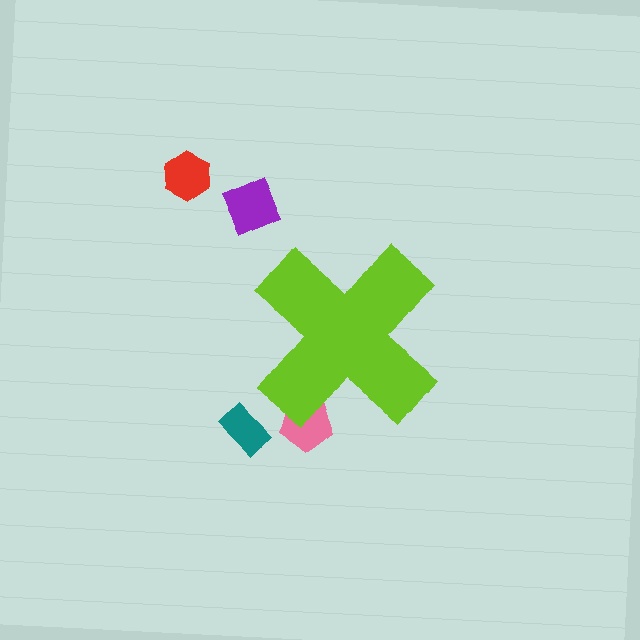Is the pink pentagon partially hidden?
Yes, the pink pentagon is partially hidden behind the lime cross.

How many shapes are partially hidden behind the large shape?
1 shape is partially hidden.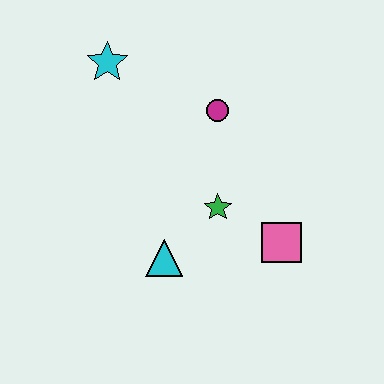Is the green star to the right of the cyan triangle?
Yes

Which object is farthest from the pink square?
The cyan star is farthest from the pink square.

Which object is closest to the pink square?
The green star is closest to the pink square.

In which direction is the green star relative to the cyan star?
The green star is below the cyan star.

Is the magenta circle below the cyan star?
Yes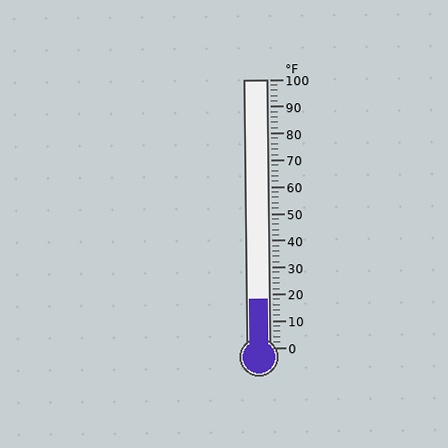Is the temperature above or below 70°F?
The temperature is below 70°F.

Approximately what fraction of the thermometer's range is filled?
The thermometer is filled to approximately 20% of its range.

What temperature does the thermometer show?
The thermometer shows approximately 18°F.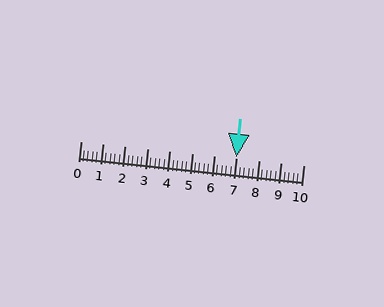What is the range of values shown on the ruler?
The ruler shows values from 0 to 10.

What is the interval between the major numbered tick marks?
The major tick marks are spaced 1 units apart.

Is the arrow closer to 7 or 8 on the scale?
The arrow is closer to 7.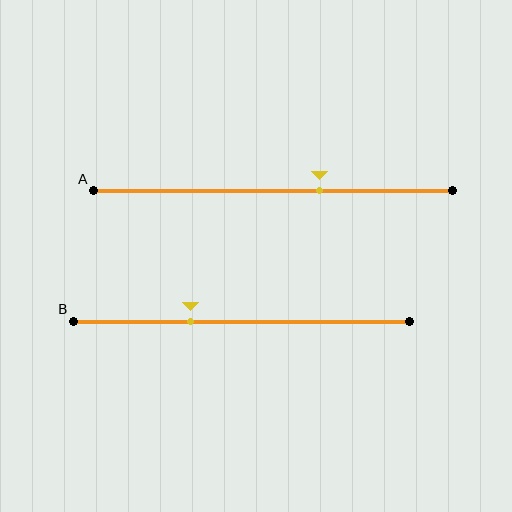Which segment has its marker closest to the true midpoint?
Segment A has its marker closest to the true midpoint.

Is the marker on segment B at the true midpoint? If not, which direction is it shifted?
No, the marker on segment B is shifted to the left by about 15% of the segment length.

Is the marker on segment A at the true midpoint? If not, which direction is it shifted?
No, the marker on segment A is shifted to the right by about 13% of the segment length.